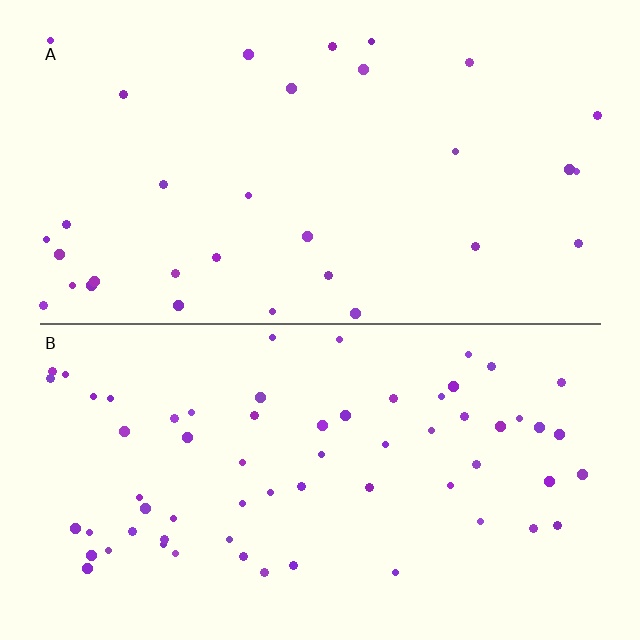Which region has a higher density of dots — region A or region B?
B (the bottom).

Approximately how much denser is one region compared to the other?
Approximately 2.0× — region B over region A.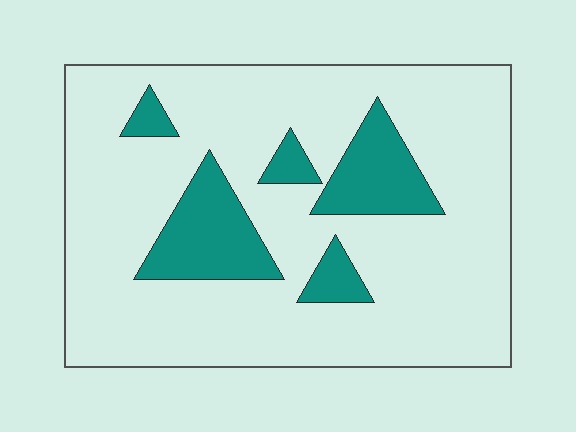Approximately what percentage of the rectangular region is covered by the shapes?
Approximately 20%.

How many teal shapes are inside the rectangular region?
5.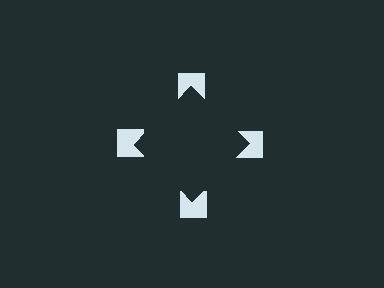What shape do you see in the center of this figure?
An illusory square — its edges are inferred from the aligned wedge cuts in the notched squares, not physically drawn.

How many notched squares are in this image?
There are 4 — one at each vertex of the illusory square.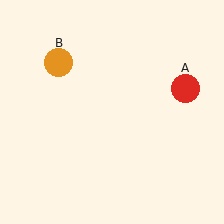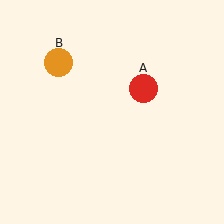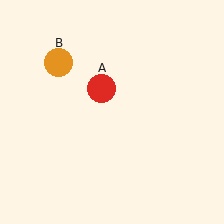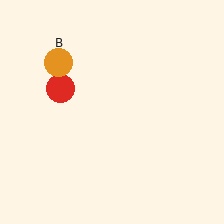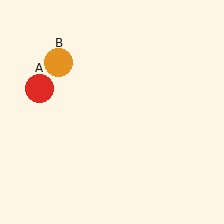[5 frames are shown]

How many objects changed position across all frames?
1 object changed position: red circle (object A).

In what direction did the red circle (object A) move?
The red circle (object A) moved left.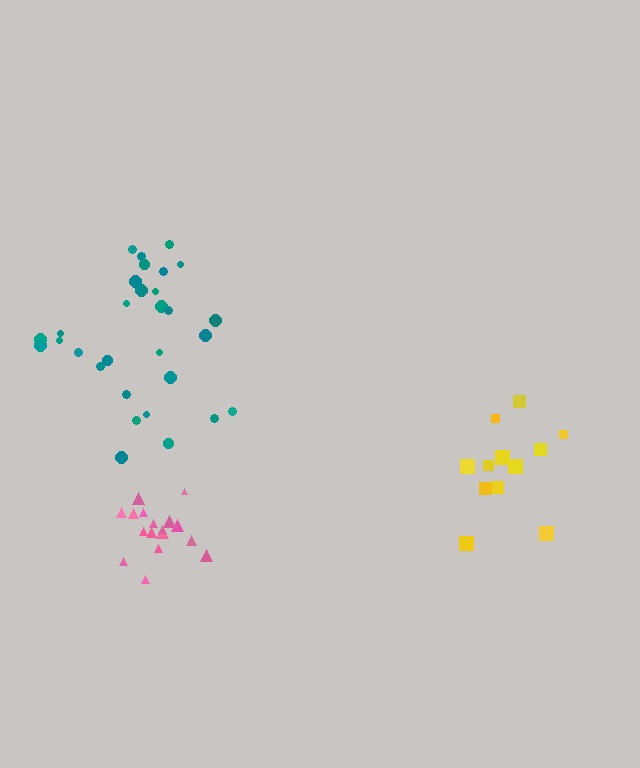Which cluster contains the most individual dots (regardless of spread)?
Teal (30).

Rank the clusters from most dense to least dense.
pink, teal, yellow.